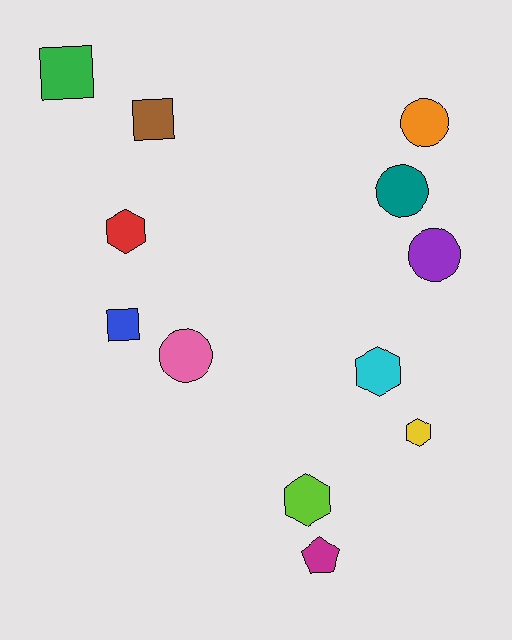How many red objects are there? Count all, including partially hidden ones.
There is 1 red object.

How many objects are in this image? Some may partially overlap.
There are 12 objects.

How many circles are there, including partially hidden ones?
There are 4 circles.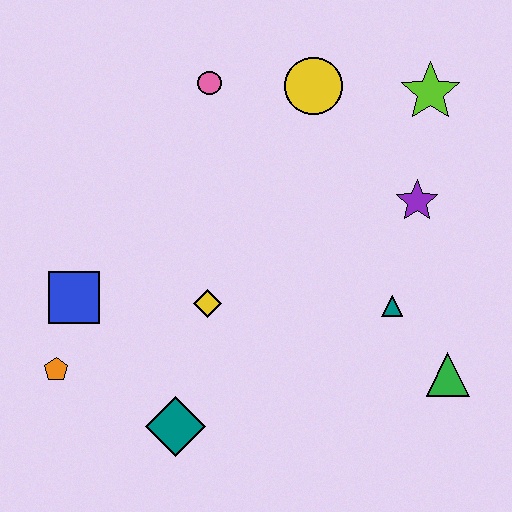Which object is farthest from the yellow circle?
The orange pentagon is farthest from the yellow circle.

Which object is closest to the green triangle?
The teal triangle is closest to the green triangle.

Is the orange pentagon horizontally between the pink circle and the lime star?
No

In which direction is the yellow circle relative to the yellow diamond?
The yellow circle is above the yellow diamond.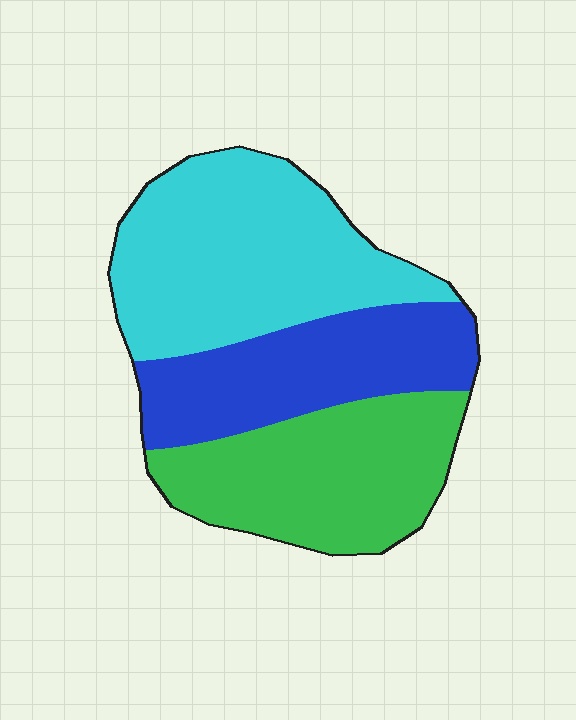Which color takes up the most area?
Cyan, at roughly 40%.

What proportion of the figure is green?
Green covers roughly 30% of the figure.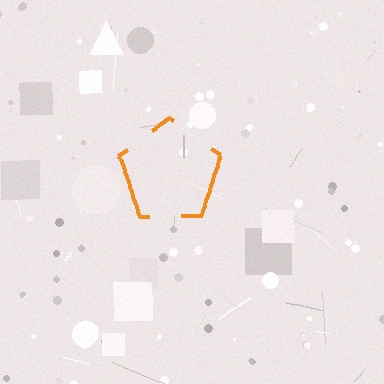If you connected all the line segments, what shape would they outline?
They would outline a pentagon.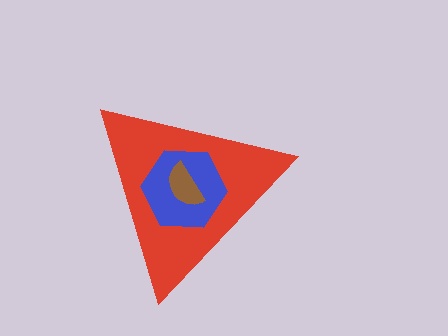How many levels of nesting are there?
3.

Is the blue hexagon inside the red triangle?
Yes.